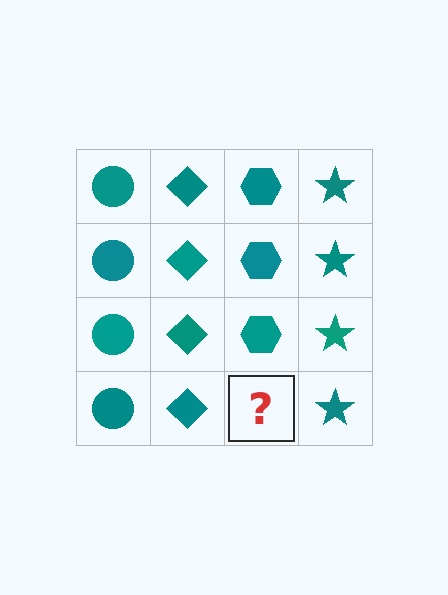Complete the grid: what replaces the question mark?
The question mark should be replaced with a teal hexagon.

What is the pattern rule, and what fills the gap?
The rule is that each column has a consistent shape. The gap should be filled with a teal hexagon.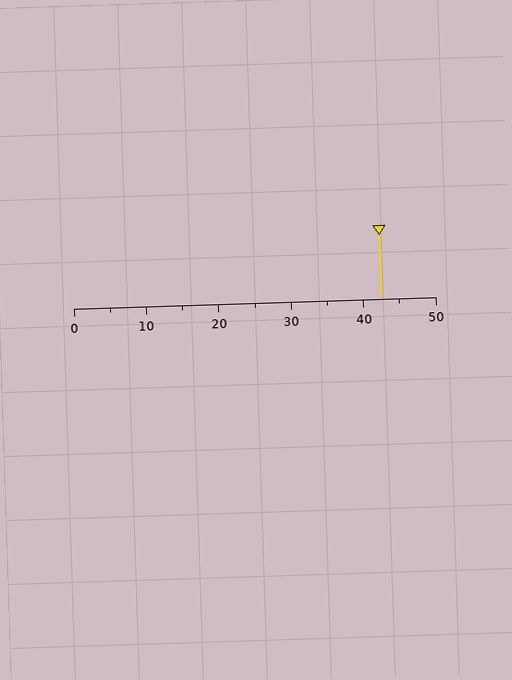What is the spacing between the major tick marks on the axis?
The major ticks are spaced 10 apart.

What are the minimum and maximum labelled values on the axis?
The axis runs from 0 to 50.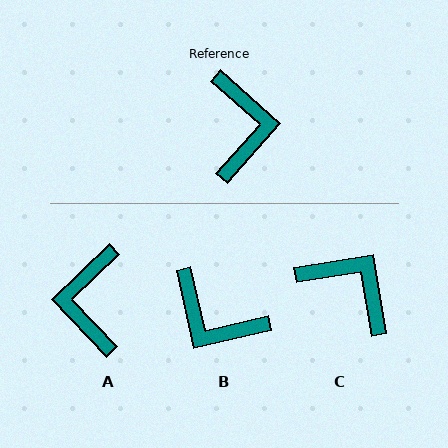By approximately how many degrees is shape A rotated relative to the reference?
Approximately 176 degrees counter-clockwise.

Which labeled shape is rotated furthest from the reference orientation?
A, about 176 degrees away.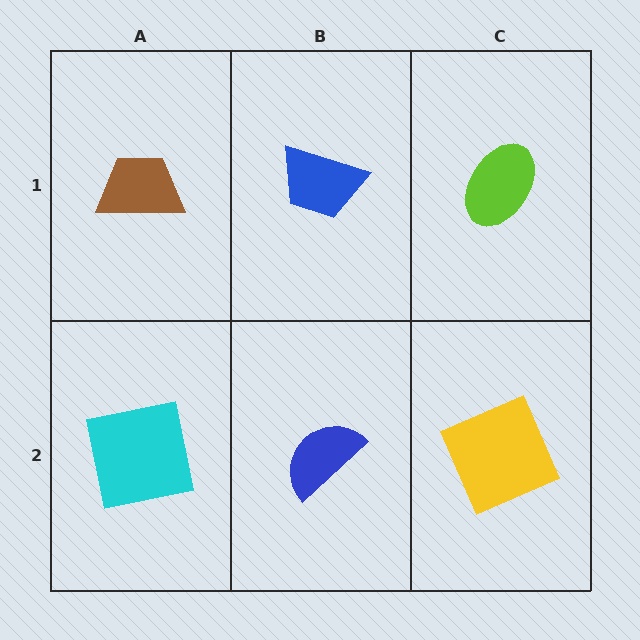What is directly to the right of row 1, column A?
A blue trapezoid.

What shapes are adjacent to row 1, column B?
A blue semicircle (row 2, column B), a brown trapezoid (row 1, column A), a lime ellipse (row 1, column C).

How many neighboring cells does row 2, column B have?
3.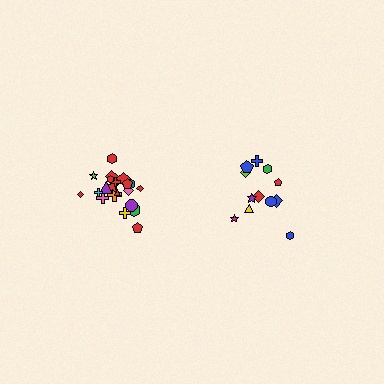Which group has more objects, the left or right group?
The left group.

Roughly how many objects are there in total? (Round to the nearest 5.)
Roughly 35 objects in total.